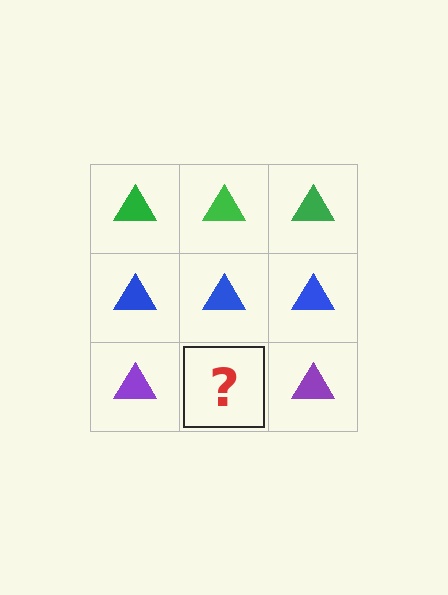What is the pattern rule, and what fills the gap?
The rule is that each row has a consistent color. The gap should be filled with a purple triangle.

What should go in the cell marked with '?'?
The missing cell should contain a purple triangle.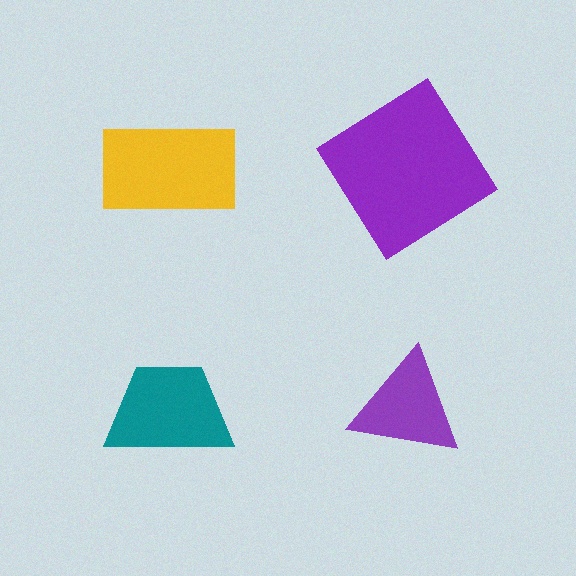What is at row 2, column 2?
A purple triangle.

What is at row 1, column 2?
A purple diamond.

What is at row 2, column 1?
A teal trapezoid.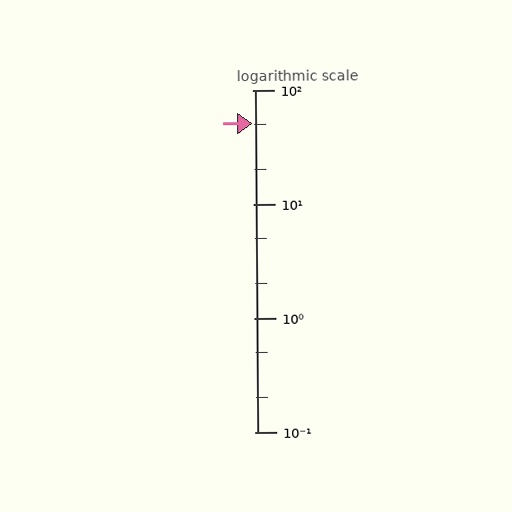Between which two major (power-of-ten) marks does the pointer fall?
The pointer is between 10 and 100.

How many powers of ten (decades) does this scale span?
The scale spans 3 decades, from 0.1 to 100.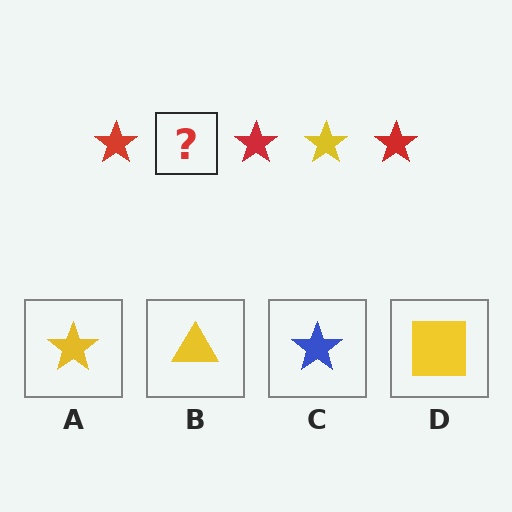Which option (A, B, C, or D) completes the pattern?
A.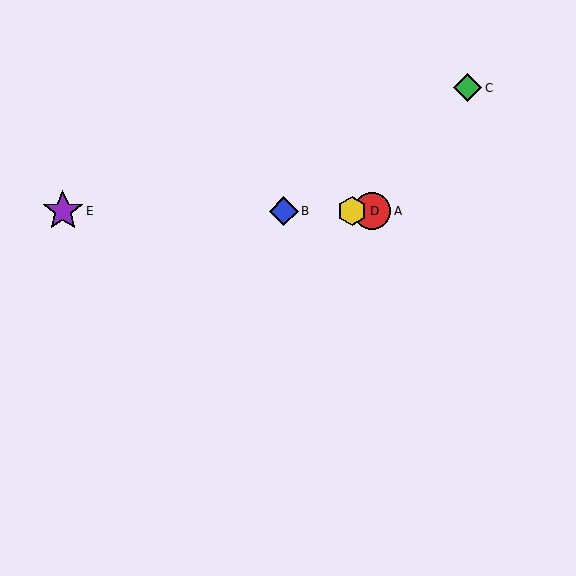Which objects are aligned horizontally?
Objects A, B, D, E are aligned horizontally.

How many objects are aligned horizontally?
4 objects (A, B, D, E) are aligned horizontally.